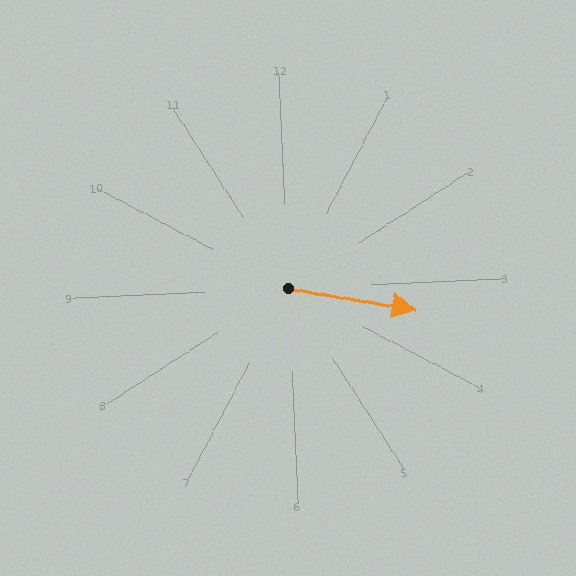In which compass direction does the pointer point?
East.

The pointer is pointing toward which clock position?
Roughly 3 o'clock.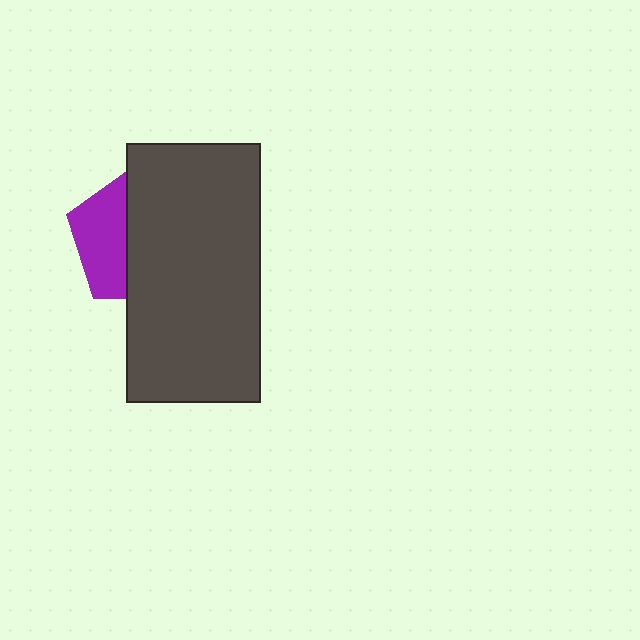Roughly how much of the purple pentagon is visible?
A small part of it is visible (roughly 38%).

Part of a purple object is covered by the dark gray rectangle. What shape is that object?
It is a pentagon.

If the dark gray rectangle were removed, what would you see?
You would see the complete purple pentagon.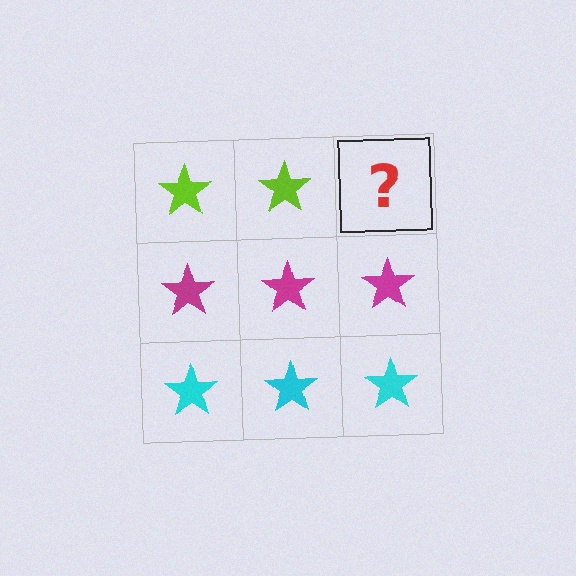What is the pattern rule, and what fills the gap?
The rule is that each row has a consistent color. The gap should be filled with a lime star.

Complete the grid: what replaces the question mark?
The question mark should be replaced with a lime star.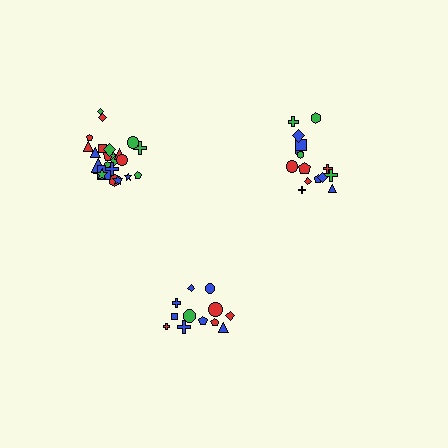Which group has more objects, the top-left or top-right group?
The top-left group.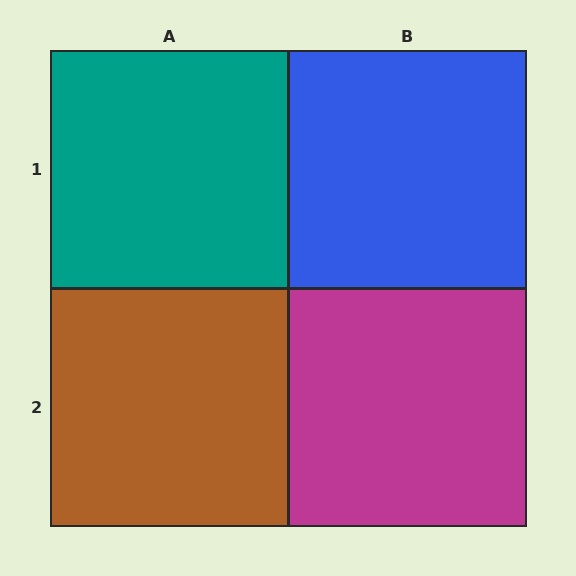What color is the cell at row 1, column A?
Teal.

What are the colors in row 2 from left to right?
Brown, magenta.